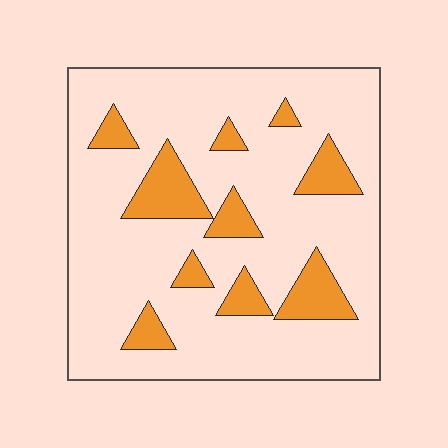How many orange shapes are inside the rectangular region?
10.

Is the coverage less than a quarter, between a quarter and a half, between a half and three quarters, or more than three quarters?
Less than a quarter.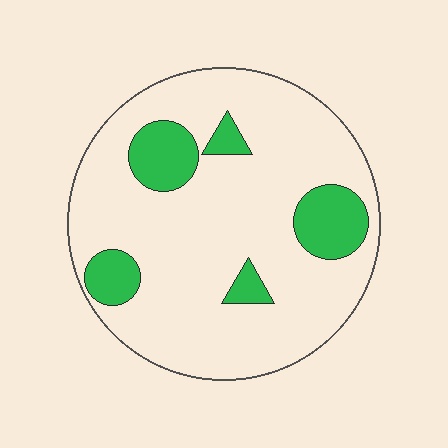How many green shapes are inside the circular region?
5.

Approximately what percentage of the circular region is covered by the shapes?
Approximately 20%.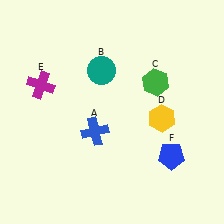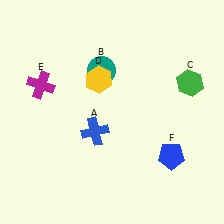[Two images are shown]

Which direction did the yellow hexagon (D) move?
The yellow hexagon (D) moved left.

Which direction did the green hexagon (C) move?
The green hexagon (C) moved right.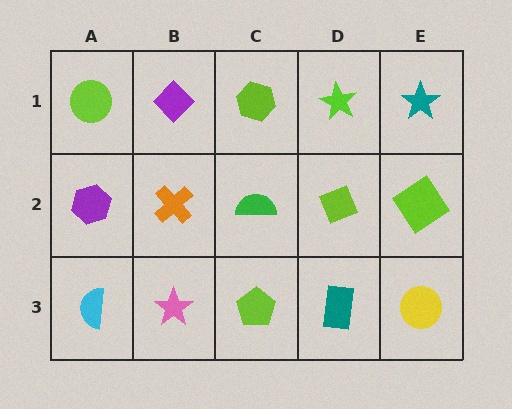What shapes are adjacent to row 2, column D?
A lime star (row 1, column D), a teal rectangle (row 3, column D), a green semicircle (row 2, column C), a lime diamond (row 2, column E).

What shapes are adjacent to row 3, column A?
A purple hexagon (row 2, column A), a pink star (row 3, column B).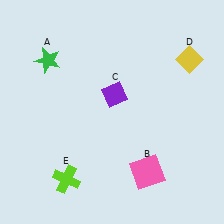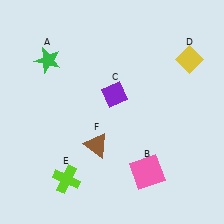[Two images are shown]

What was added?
A brown triangle (F) was added in Image 2.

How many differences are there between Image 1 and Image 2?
There is 1 difference between the two images.